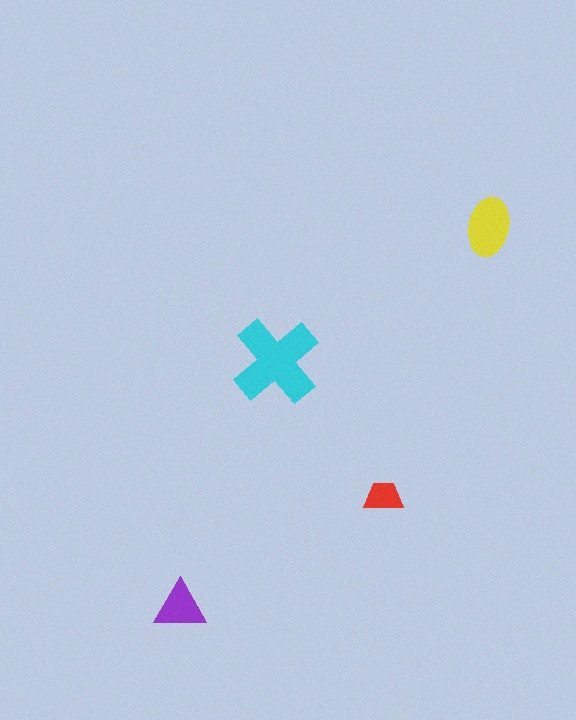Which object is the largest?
The cyan cross.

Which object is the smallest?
The red trapezoid.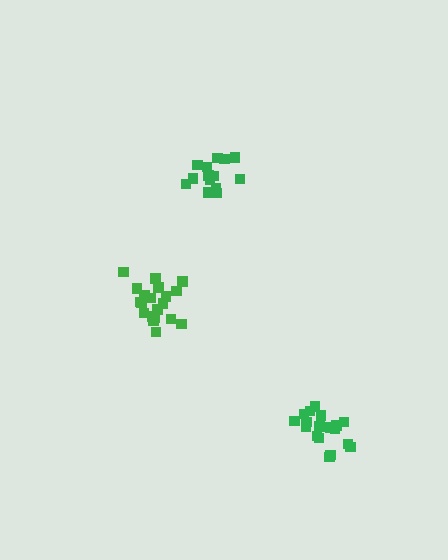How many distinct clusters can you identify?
There are 3 distinct clusters.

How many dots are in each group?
Group 1: 19 dots, Group 2: 14 dots, Group 3: 20 dots (53 total).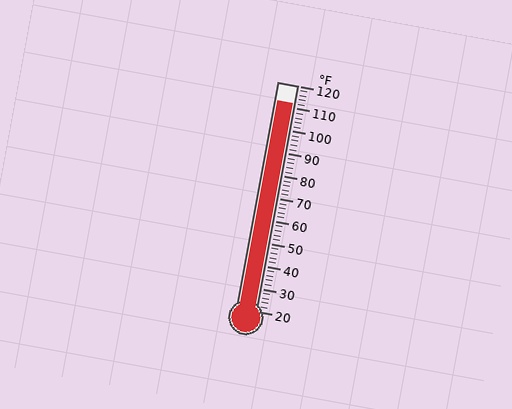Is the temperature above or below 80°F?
The temperature is above 80°F.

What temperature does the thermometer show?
The thermometer shows approximately 112°F.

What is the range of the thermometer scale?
The thermometer scale ranges from 20°F to 120°F.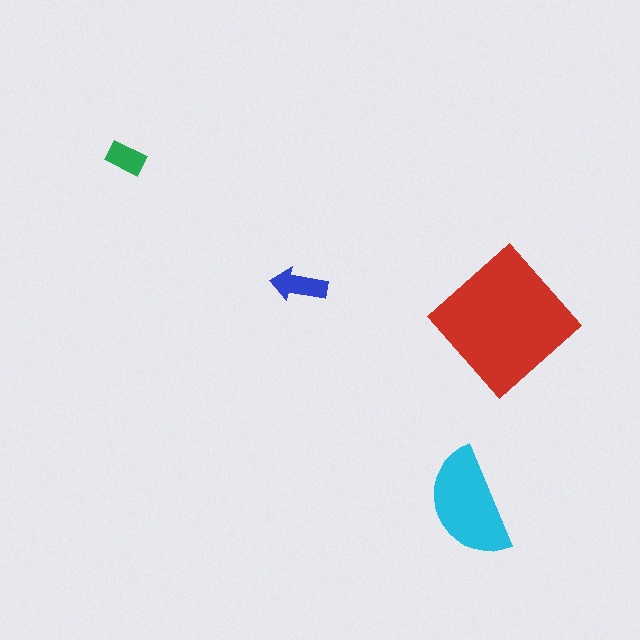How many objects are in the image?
There are 4 objects in the image.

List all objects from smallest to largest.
The green rectangle, the blue arrow, the cyan semicircle, the red diamond.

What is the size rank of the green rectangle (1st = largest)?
4th.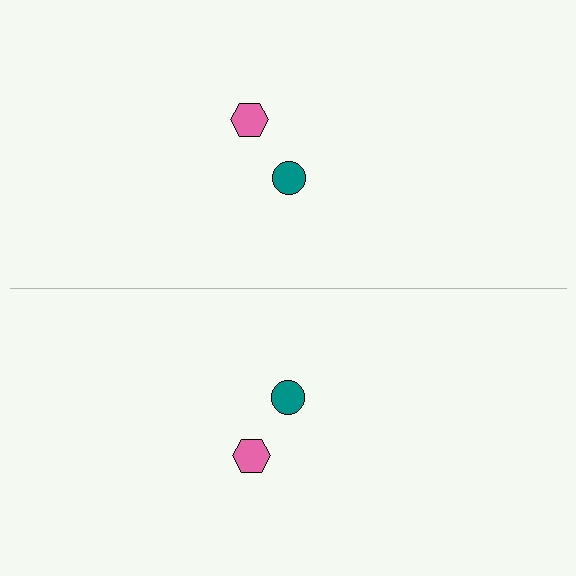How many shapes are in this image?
There are 4 shapes in this image.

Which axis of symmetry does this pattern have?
The pattern has a horizontal axis of symmetry running through the center of the image.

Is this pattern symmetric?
Yes, this pattern has bilateral (reflection) symmetry.